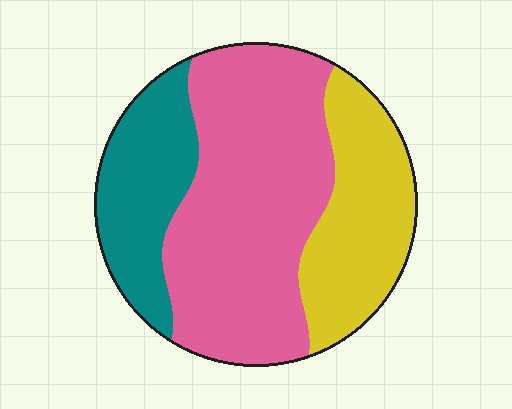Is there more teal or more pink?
Pink.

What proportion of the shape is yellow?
Yellow covers roughly 25% of the shape.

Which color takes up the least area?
Teal, at roughly 20%.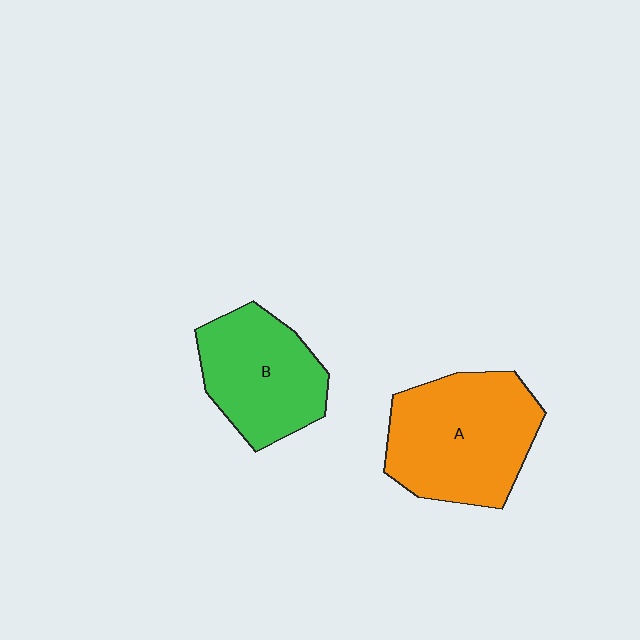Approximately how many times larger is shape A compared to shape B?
Approximately 1.3 times.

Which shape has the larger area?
Shape A (orange).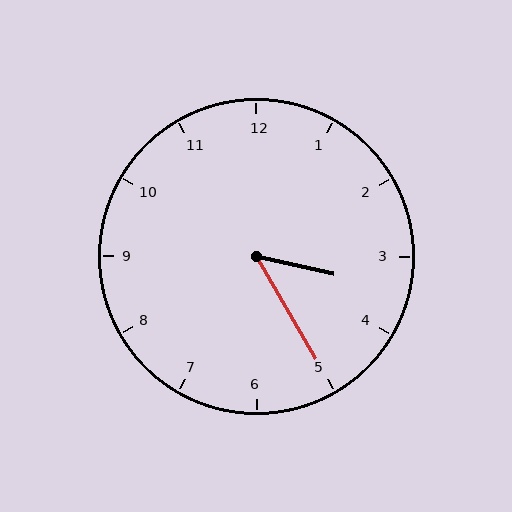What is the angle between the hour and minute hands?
Approximately 48 degrees.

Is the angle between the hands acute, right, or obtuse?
It is acute.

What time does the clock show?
3:25.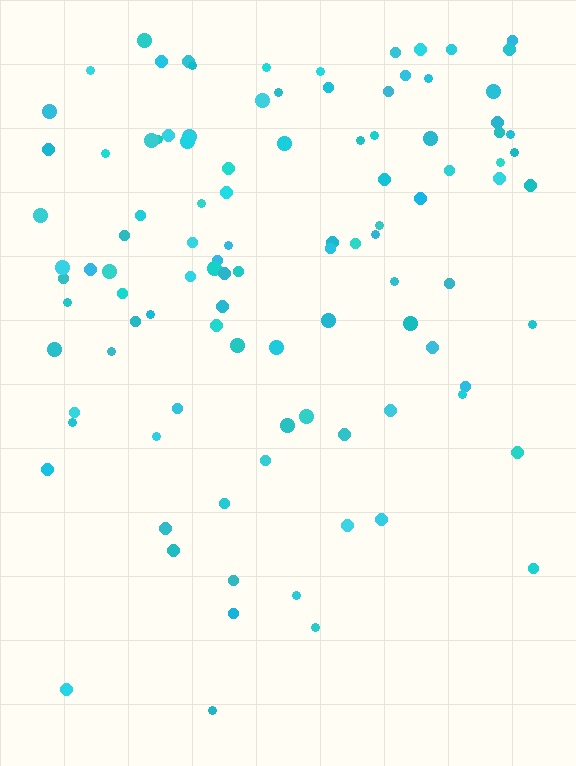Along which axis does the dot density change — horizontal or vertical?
Vertical.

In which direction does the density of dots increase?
From bottom to top, with the top side densest.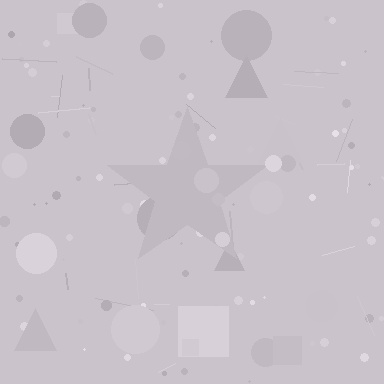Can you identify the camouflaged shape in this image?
The camouflaged shape is a star.